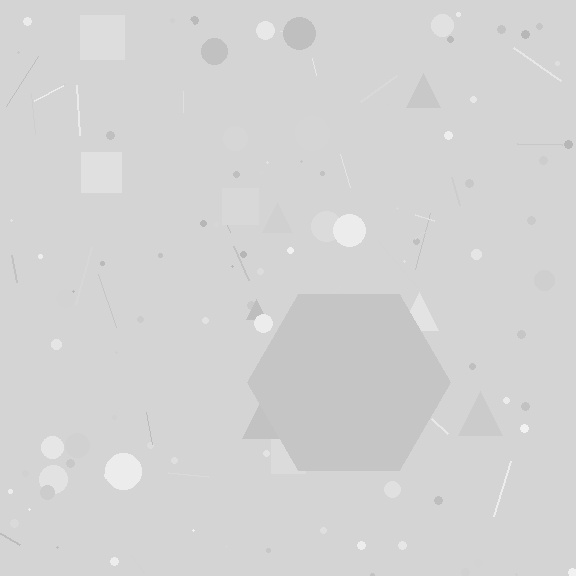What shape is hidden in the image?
A hexagon is hidden in the image.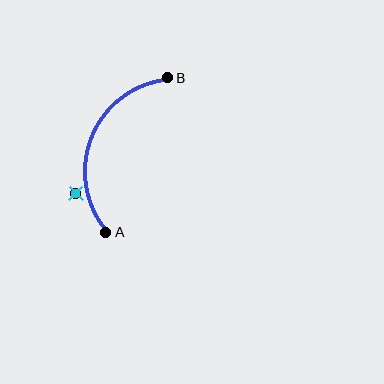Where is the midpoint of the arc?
The arc midpoint is the point on the curve farthest from the straight line joining A and B. It sits to the left of that line.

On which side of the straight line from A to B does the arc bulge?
The arc bulges to the left of the straight line connecting A and B.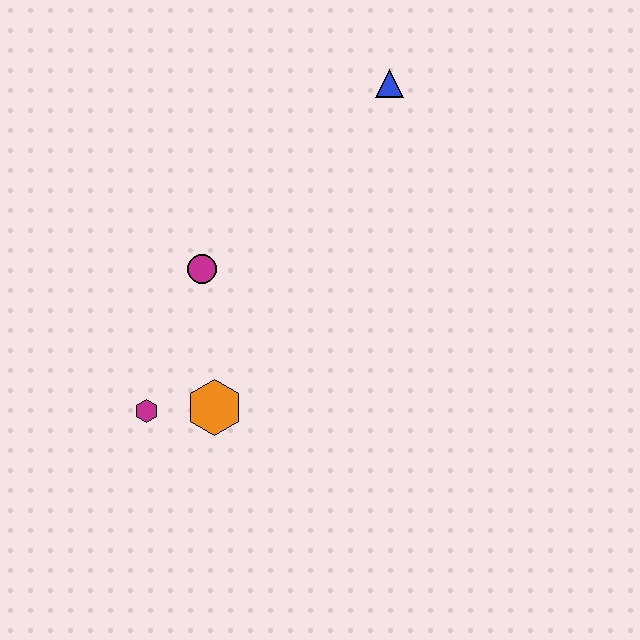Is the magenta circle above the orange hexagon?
Yes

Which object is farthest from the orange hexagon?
The blue triangle is farthest from the orange hexagon.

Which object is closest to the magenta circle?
The orange hexagon is closest to the magenta circle.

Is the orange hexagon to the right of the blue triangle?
No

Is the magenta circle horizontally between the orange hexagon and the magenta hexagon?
Yes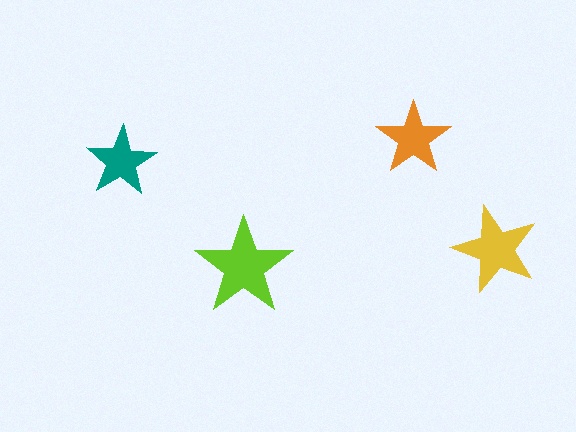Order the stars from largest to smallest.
the lime one, the yellow one, the orange one, the teal one.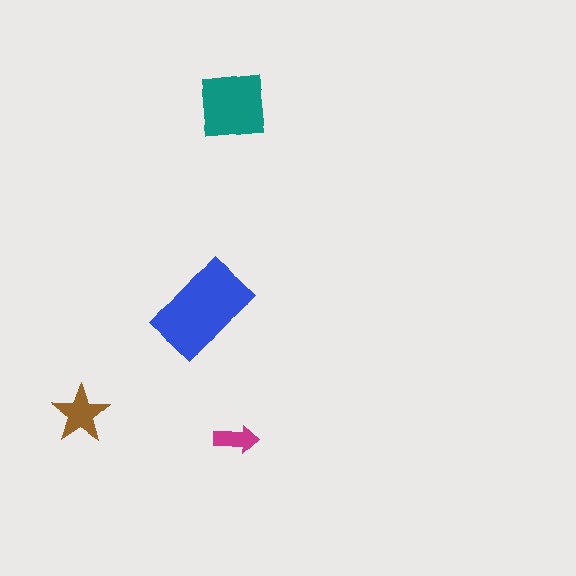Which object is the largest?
The blue rectangle.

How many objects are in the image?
There are 4 objects in the image.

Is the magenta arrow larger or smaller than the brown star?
Smaller.